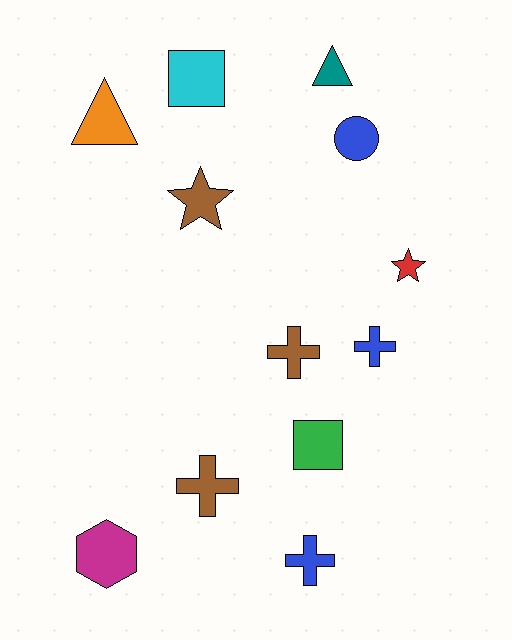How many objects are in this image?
There are 12 objects.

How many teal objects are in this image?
There is 1 teal object.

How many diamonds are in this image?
There are no diamonds.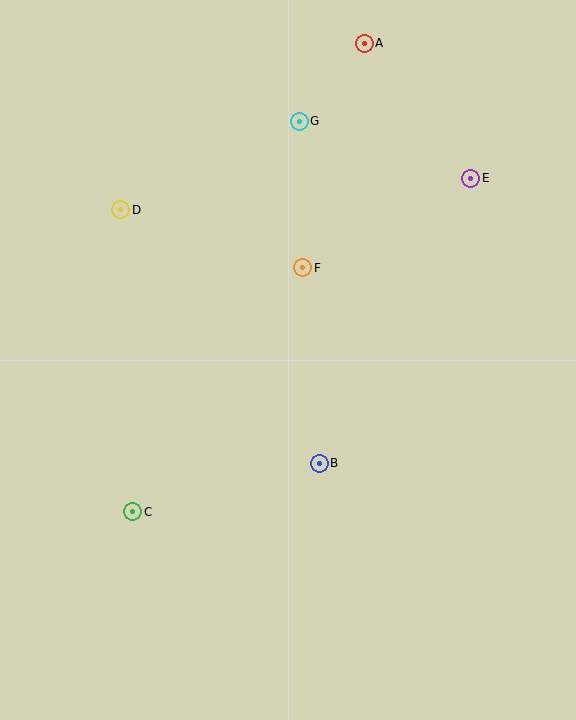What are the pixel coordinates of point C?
Point C is at (133, 512).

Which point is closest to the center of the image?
Point F at (303, 268) is closest to the center.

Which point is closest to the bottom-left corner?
Point C is closest to the bottom-left corner.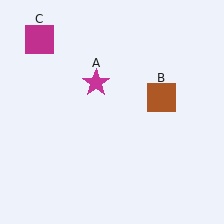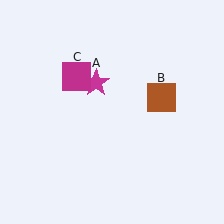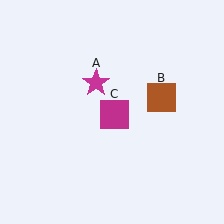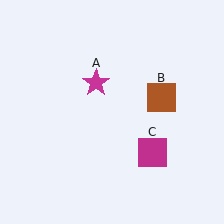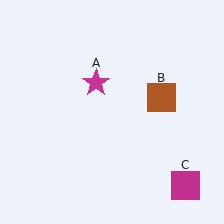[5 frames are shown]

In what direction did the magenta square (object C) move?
The magenta square (object C) moved down and to the right.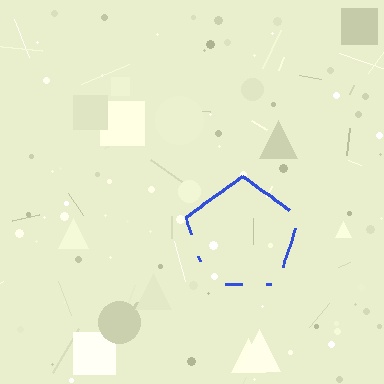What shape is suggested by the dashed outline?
The dashed outline suggests a pentagon.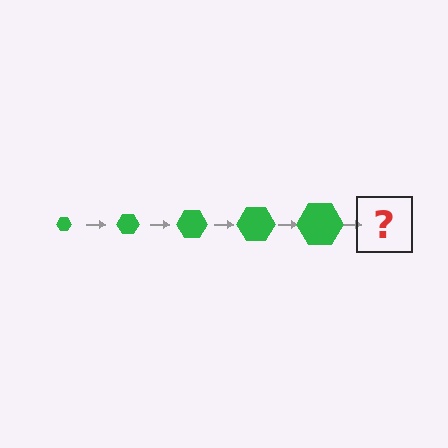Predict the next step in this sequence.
The next step is a green hexagon, larger than the previous one.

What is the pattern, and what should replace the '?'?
The pattern is that the hexagon gets progressively larger each step. The '?' should be a green hexagon, larger than the previous one.